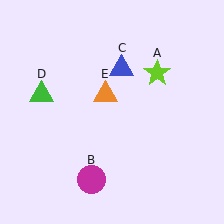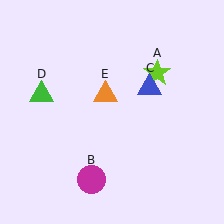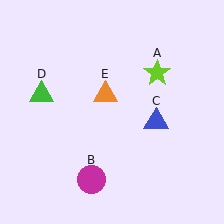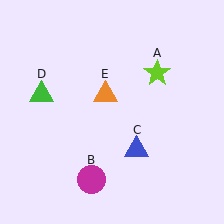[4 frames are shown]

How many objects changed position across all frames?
1 object changed position: blue triangle (object C).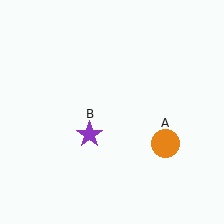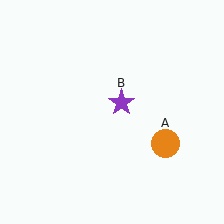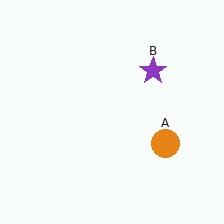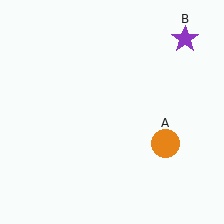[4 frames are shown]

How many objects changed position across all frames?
1 object changed position: purple star (object B).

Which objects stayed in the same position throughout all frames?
Orange circle (object A) remained stationary.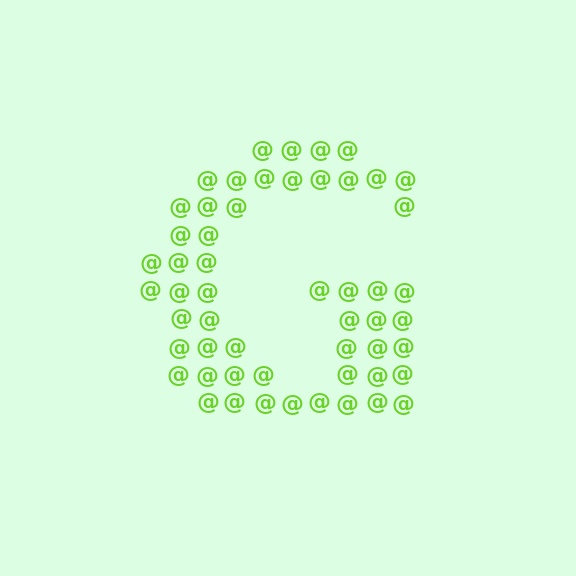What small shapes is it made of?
It is made of small at signs.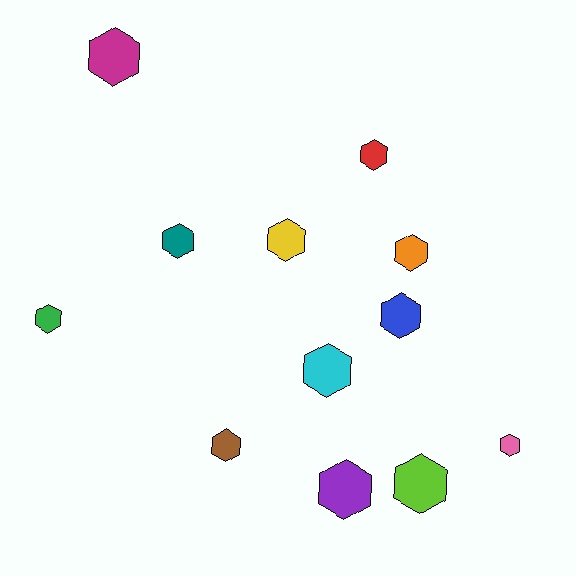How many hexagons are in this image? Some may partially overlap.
There are 12 hexagons.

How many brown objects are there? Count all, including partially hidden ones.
There is 1 brown object.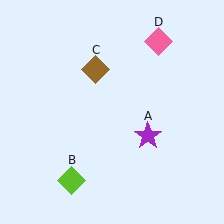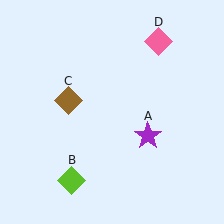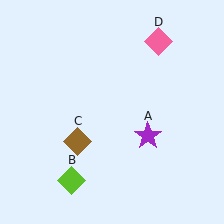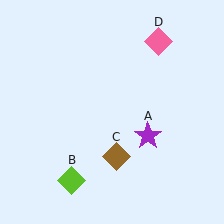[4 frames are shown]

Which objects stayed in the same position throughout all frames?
Purple star (object A) and lime diamond (object B) and pink diamond (object D) remained stationary.